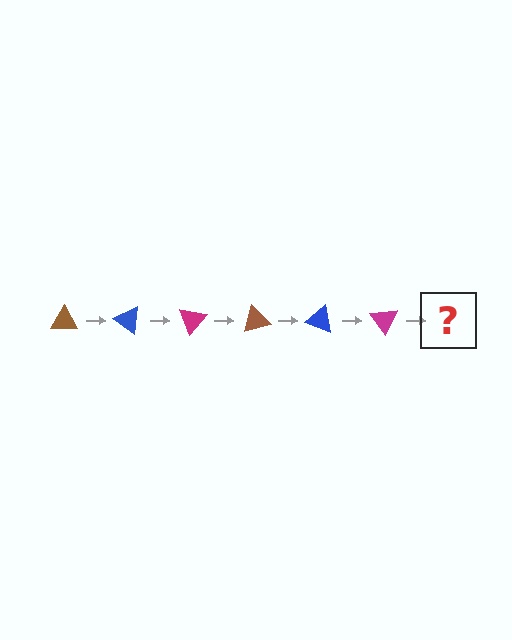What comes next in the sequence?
The next element should be a brown triangle, rotated 210 degrees from the start.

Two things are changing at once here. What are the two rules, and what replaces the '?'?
The two rules are that it rotates 35 degrees each step and the color cycles through brown, blue, and magenta. The '?' should be a brown triangle, rotated 210 degrees from the start.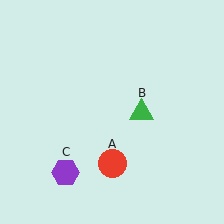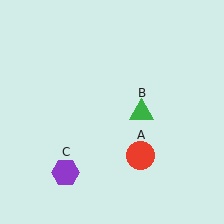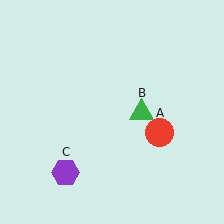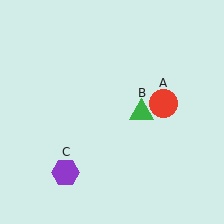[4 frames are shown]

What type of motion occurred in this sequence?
The red circle (object A) rotated counterclockwise around the center of the scene.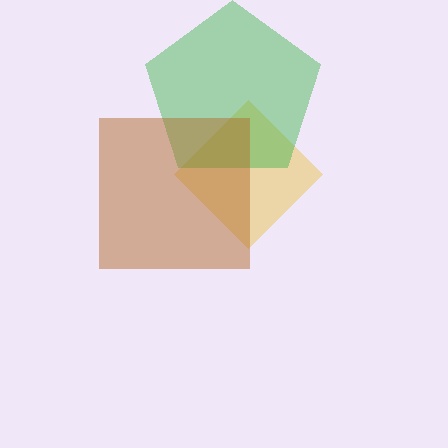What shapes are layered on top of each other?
The layered shapes are: a yellow diamond, a green pentagon, a brown square.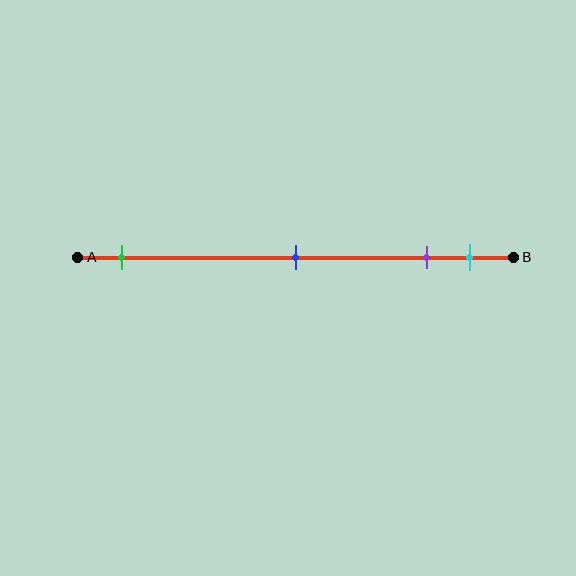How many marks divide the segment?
There are 4 marks dividing the segment.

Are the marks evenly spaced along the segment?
No, the marks are not evenly spaced.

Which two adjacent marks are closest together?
The purple and cyan marks are the closest adjacent pair.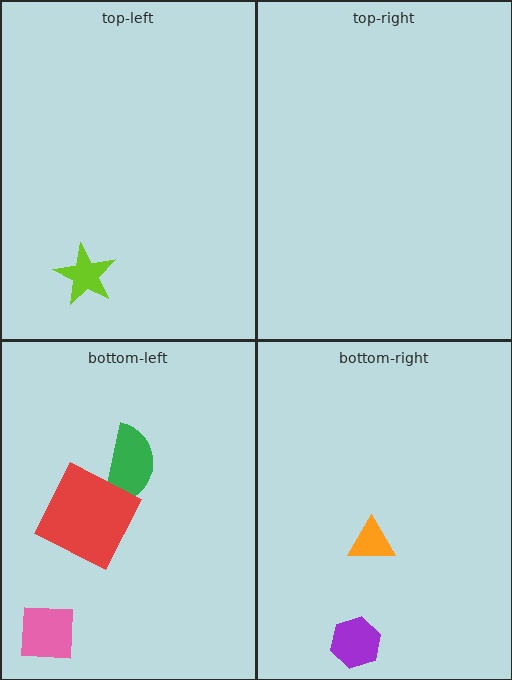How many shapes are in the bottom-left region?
3.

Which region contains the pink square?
The bottom-left region.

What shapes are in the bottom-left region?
The green semicircle, the pink square, the red square.